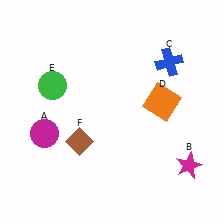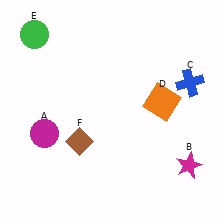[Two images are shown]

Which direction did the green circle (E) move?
The green circle (E) moved up.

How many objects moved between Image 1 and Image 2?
2 objects moved between the two images.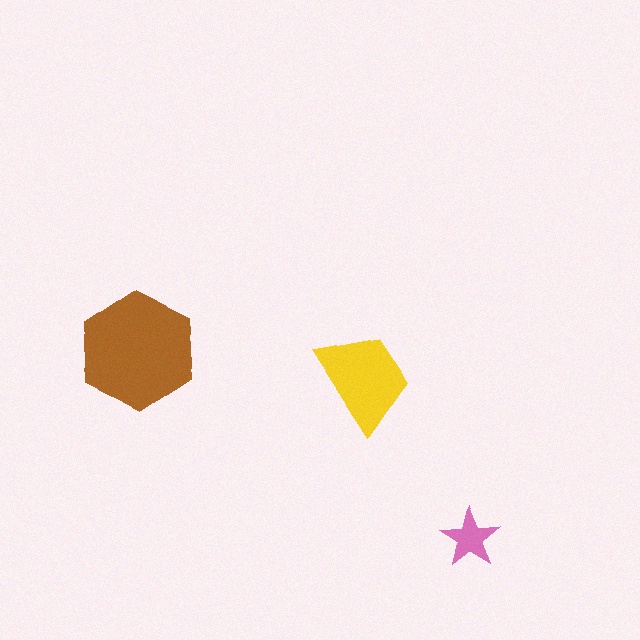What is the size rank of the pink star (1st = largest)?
3rd.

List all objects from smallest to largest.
The pink star, the yellow trapezoid, the brown hexagon.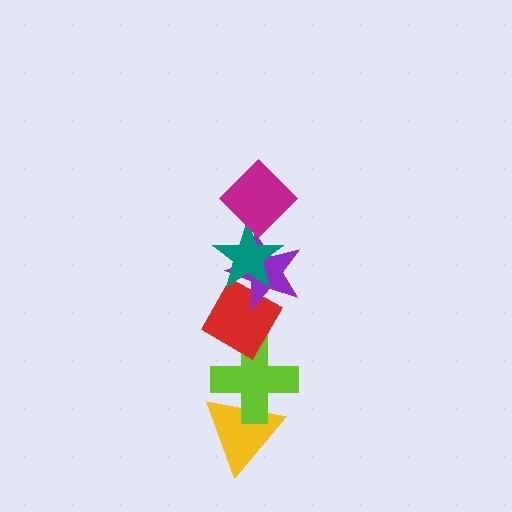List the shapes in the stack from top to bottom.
From top to bottom: the magenta diamond, the teal star, the purple star, the red diamond, the lime cross, the yellow triangle.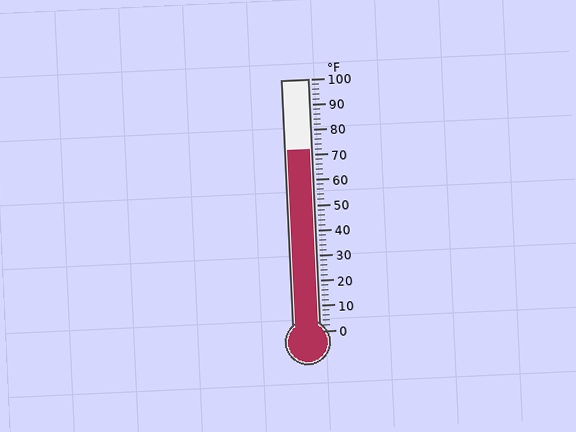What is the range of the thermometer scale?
The thermometer scale ranges from 0°F to 100°F.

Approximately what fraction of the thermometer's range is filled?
The thermometer is filled to approximately 70% of its range.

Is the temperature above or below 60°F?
The temperature is above 60°F.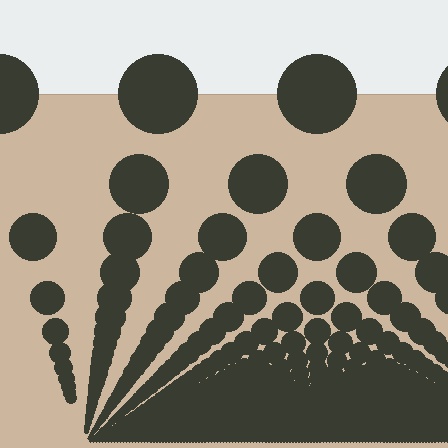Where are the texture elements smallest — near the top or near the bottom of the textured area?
Near the bottom.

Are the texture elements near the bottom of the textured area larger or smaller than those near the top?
Smaller. The gradient is inverted — elements near the bottom are smaller and denser.